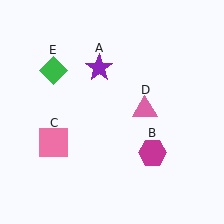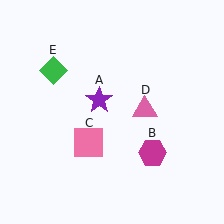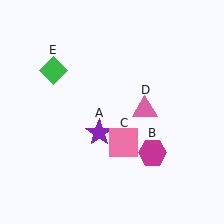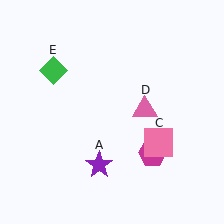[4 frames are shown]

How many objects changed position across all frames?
2 objects changed position: purple star (object A), pink square (object C).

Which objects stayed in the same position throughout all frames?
Magenta hexagon (object B) and pink triangle (object D) and green diamond (object E) remained stationary.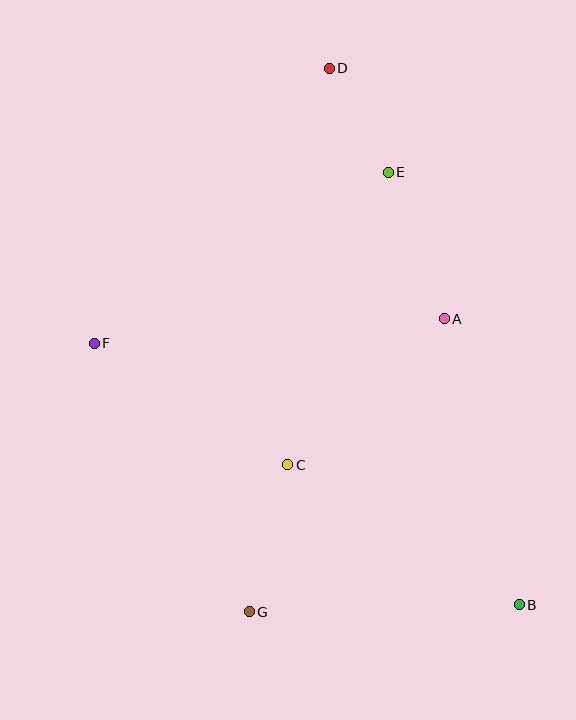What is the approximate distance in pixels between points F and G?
The distance between F and G is approximately 310 pixels.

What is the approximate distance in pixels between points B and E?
The distance between B and E is approximately 452 pixels.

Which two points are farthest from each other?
Points B and D are farthest from each other.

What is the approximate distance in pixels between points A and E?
The distance between A and E is approximately 157 pixels.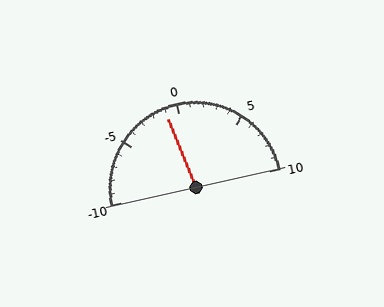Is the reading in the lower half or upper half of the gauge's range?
The reading is in the lower half of the range (-10 to 10).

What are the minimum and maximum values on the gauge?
The gauge ranges from -10 to 10.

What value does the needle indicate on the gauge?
The needle indicates approximately -1.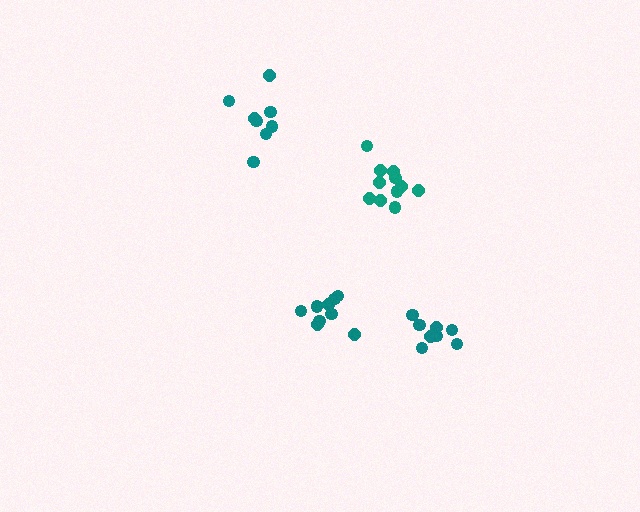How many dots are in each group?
Group 1: 8 dots, Group 2: 9 dots, Group 3: 8 dots, Group 4: 11 dots (36 total).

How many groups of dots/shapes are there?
There are 4 groups.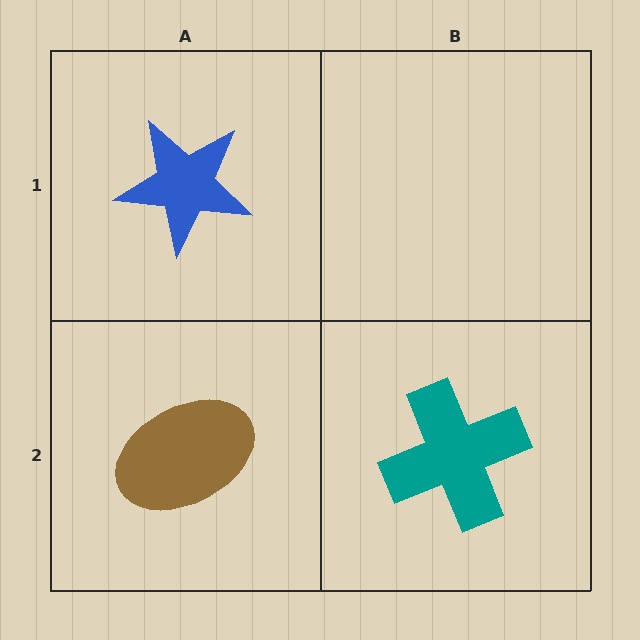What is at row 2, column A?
A brown ellipse.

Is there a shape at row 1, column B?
No, that cell is empty.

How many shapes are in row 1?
1 shape.